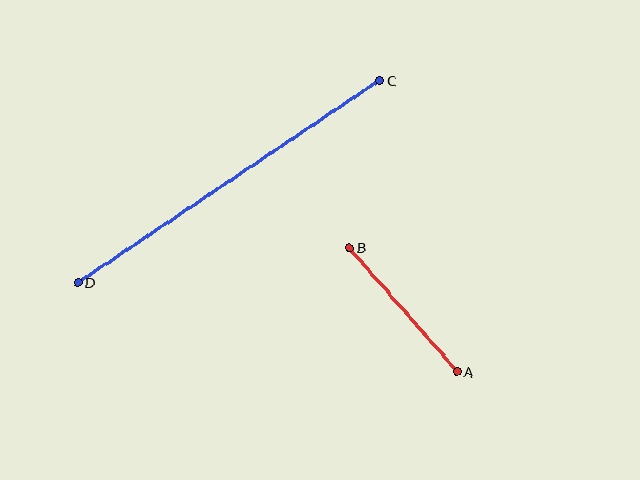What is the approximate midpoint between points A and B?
The midpoint is at approximately (403, 310) pixels.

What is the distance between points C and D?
The distance is approximately 363 pixels.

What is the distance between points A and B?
The distance is approximately 164 pixels.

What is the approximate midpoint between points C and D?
The midpoint is at approximately (229, 182) pixels.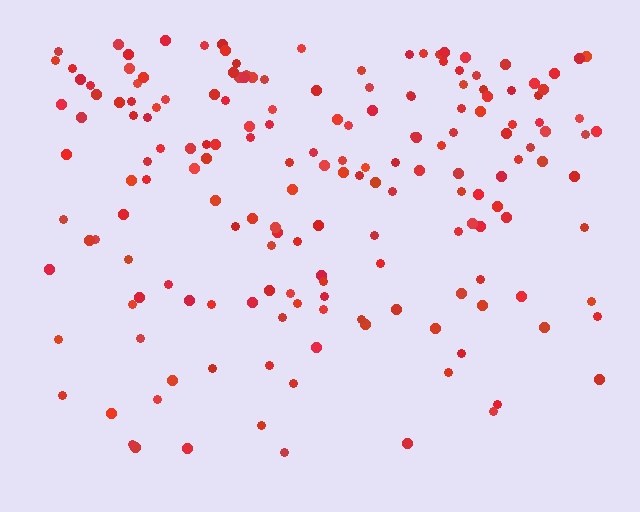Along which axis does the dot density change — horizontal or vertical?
Vertical.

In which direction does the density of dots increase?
From bottom to top, with the top side densest.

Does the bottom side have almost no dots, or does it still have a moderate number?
Still a moderate number, just noticeably fewer than the top.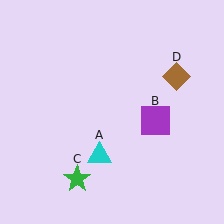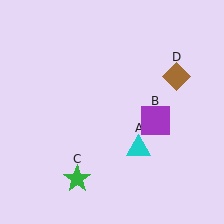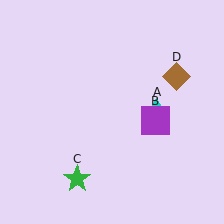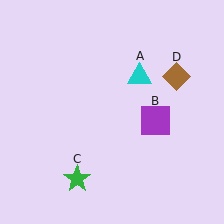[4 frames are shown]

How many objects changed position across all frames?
1 object changed position: cyan triangle (object A).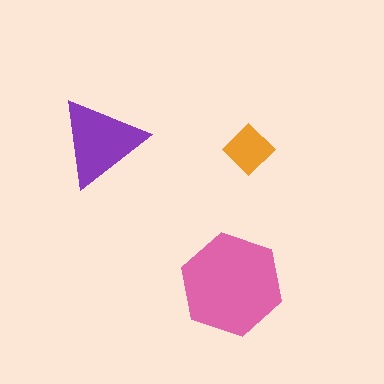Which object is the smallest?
The orange diamond.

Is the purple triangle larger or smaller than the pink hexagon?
Smaller.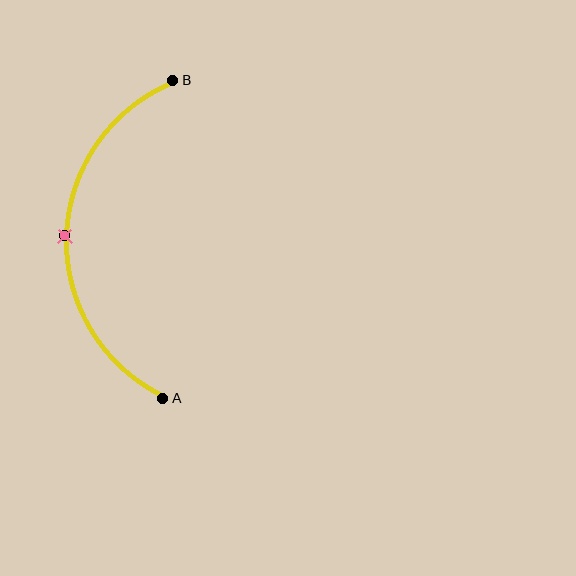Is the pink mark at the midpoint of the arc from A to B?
Yes. The pink mark lies on the arc at equal arc-length from both A and B — it is the arc midpoint.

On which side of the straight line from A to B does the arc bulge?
The arc bulges to the left of the straight line connecting A and B.